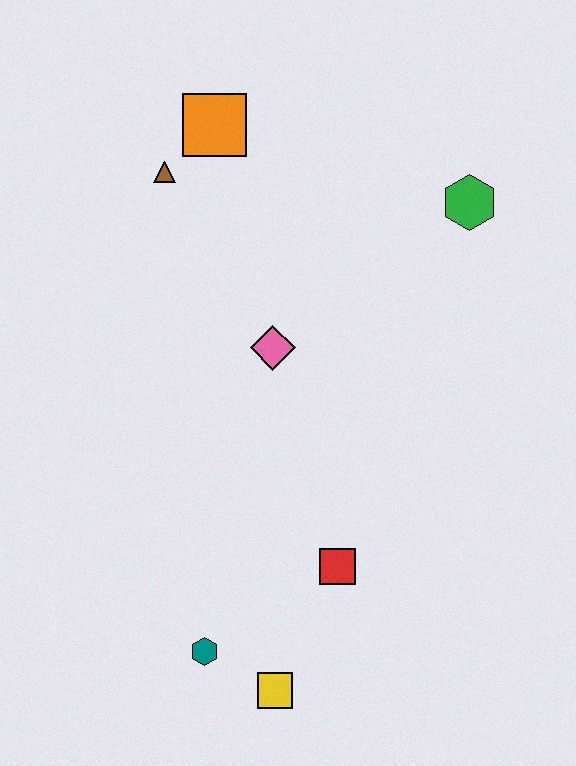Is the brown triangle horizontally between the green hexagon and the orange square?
No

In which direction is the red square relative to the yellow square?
The red square is above the yellow square.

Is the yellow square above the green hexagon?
No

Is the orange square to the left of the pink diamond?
Yes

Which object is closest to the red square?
The yellow square is closest to the red square.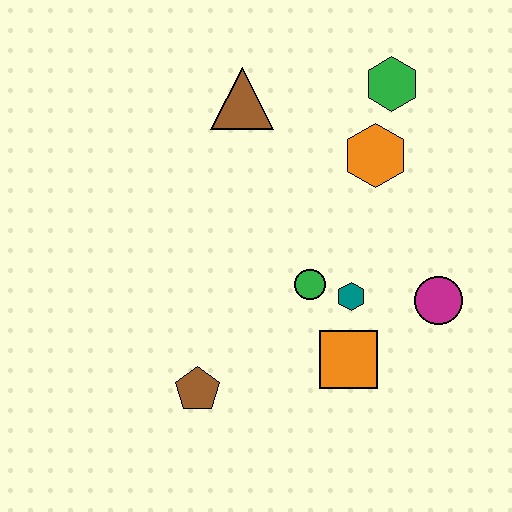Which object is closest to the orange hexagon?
The green hexagon is closest to the orange hexagon.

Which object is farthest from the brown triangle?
The brown pentagon is farthest from the brown triangle.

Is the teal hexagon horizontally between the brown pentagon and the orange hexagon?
Yes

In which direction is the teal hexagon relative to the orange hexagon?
The teal hexagon is below the orange hexagon.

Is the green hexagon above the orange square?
Yes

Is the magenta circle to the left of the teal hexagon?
No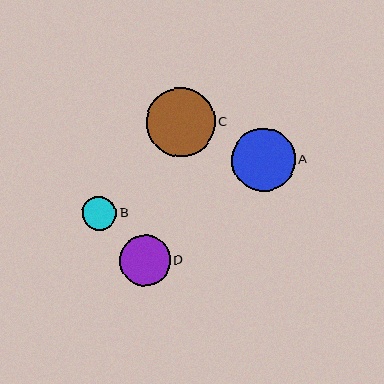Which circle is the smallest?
Circle B is the smallest with a size of approximately 34 pixels.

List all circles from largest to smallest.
From largest to smallest: C, A, D, B.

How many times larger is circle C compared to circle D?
Circle C is approximately 1.4 times the size of circle D.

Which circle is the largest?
Circle C is the largest with a size of approximately 69 pixels.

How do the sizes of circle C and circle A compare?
Circle C and circle A are approximately the same size.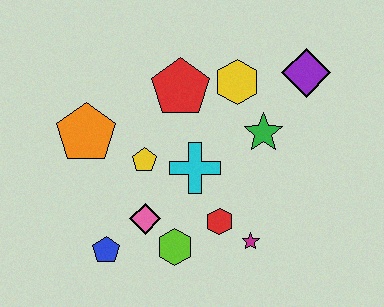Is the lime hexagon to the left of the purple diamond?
Yes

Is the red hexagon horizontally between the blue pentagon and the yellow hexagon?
Yes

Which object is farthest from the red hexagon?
The purple diamond is farthest from the red hexagon.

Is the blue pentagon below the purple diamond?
Yes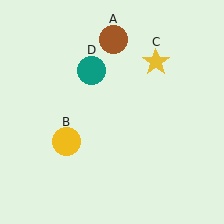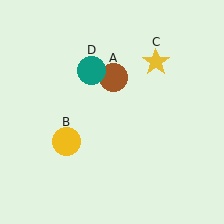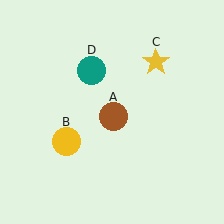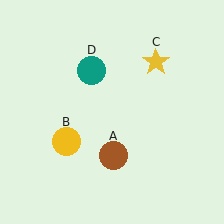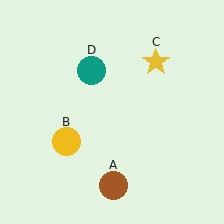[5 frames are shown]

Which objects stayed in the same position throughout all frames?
Yellow circle (object B) and yellow star (object C) and teal circle (object D) remained stationary.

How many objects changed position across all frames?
1 object changed position: brown circle (object A).